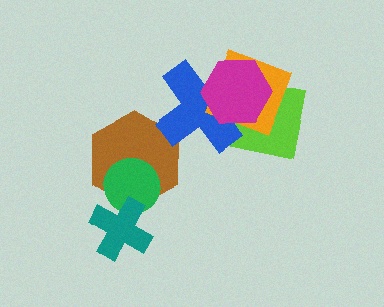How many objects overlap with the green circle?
2 objects overlap with the green circle.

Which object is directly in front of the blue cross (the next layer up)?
The orange square is directly in front of the blue cross.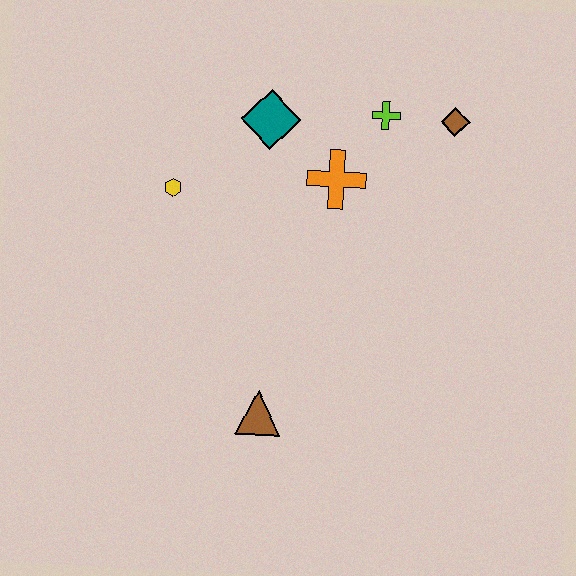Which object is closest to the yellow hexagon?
The teal diamond is closest to the yellow hexagon.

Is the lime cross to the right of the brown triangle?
Yes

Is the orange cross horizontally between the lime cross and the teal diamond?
Yes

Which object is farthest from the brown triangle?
The brown diamond is farthest from the brown triangle.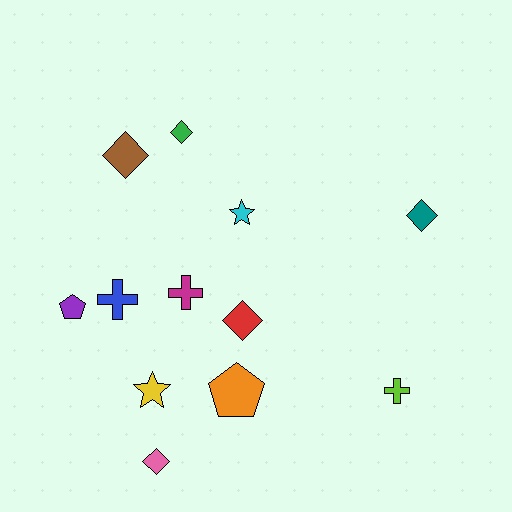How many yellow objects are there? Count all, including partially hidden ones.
There is 1 yellow object.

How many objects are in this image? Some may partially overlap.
There are 12 objects.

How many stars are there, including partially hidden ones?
There are 2 stars.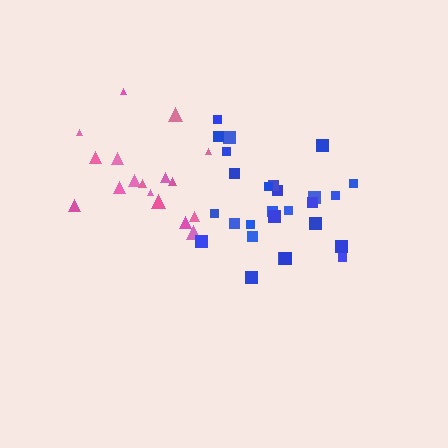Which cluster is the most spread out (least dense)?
Pink.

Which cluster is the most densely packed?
Blue.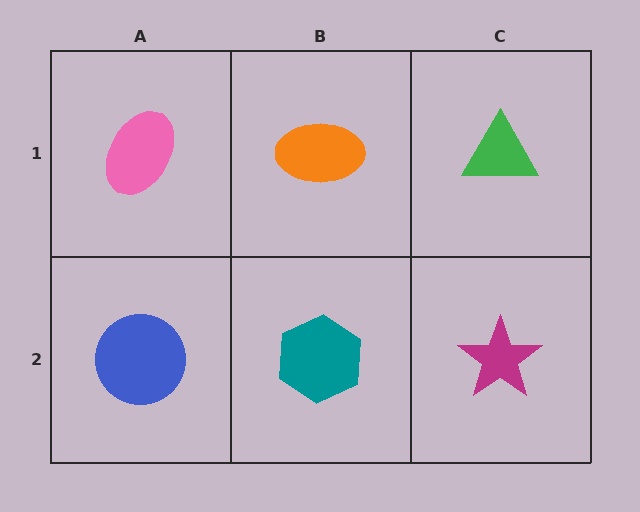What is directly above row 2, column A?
A pink ellipse.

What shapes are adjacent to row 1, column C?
A magenta star (row 2, column C), an orange ellipse (row 1, column B).